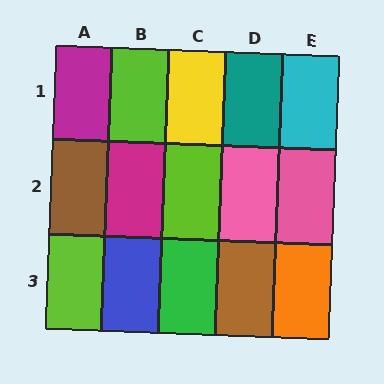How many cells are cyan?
1 cell is cyan.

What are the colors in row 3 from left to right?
Lime, blue, green, brown, orange.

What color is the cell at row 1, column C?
Yellow.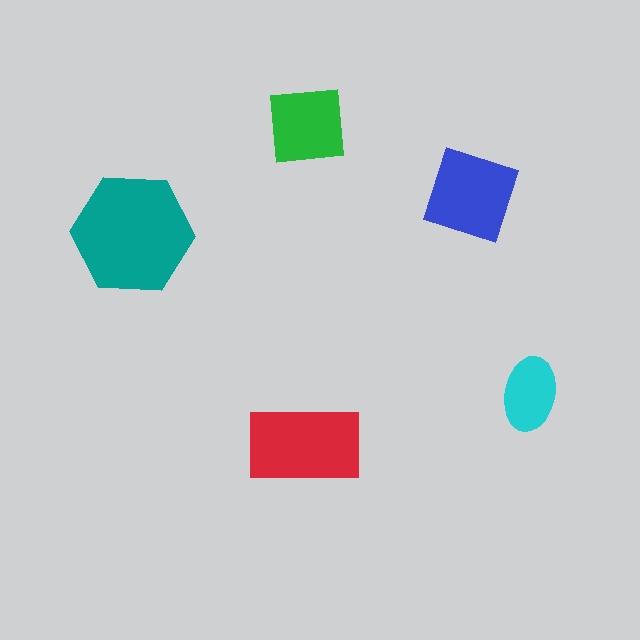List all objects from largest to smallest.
The teal hexagon, the red rectangle, the blue diamond, the green square, the cyan ellipse.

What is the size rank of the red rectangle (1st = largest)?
2nd.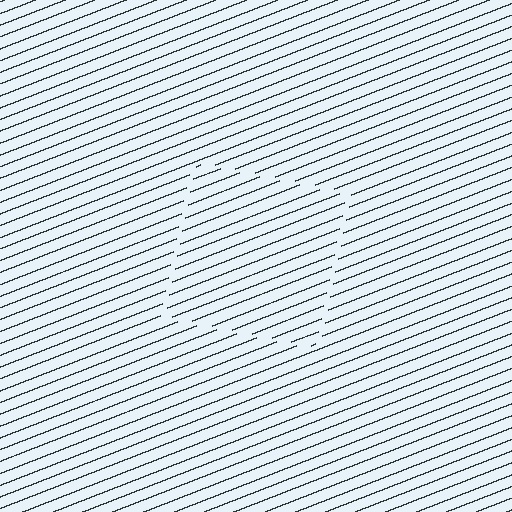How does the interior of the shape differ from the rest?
The interior of the shape contains the same grating, shifted by half a period — the contour is defined by the phase discontinuity where line-ends from the inner and outer gratings abut.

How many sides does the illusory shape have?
4 sides — the line-ends trace a square.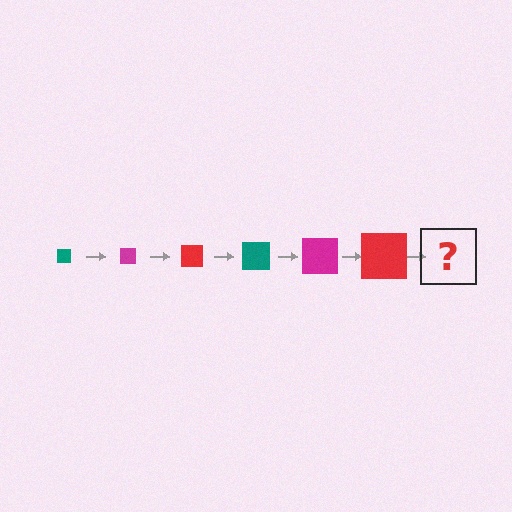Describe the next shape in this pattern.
It should be a teal square, larger than the previous one.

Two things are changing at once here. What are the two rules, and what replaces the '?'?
The two rules are that the square grows larger each step and the color cycles through teal, magenta, and red. The '?' should be a teal square, larger than the previous one.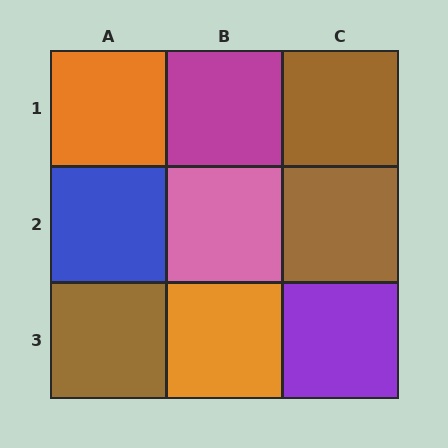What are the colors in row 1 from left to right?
Orange, magenta, brown.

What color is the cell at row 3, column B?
Orange.